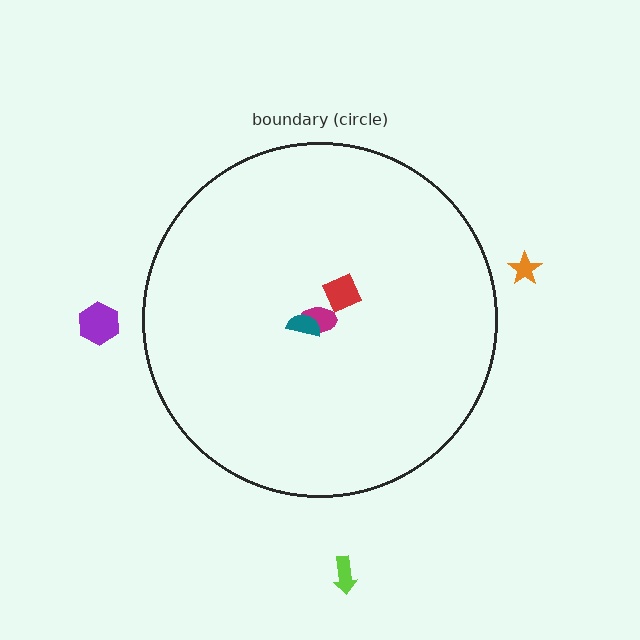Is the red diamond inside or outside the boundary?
Inside.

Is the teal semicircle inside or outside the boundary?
Inside.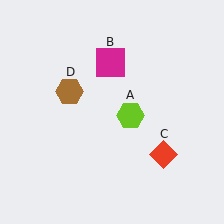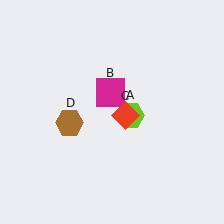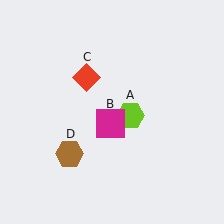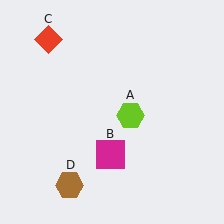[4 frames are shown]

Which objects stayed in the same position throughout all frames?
Lime hexagon (object A) remained stationary.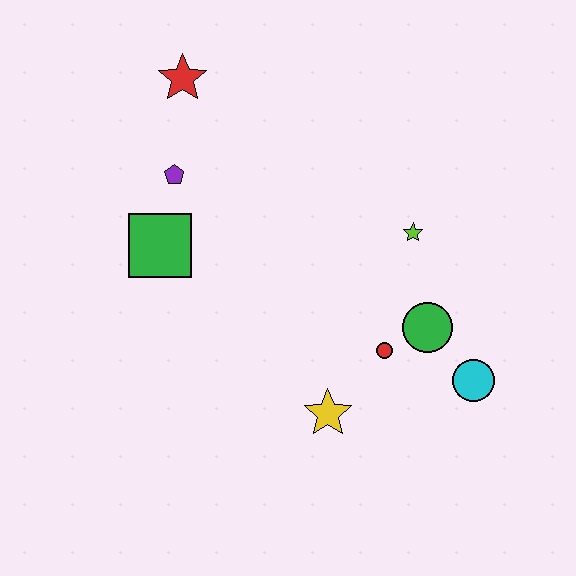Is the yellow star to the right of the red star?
Yes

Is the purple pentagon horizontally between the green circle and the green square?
Yes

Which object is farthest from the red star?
The cyan circle is farthest from the red star.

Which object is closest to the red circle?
The green circle is closest to the red circle.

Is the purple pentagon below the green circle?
No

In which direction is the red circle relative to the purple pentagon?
The red circle is to the right of the purple pentagon.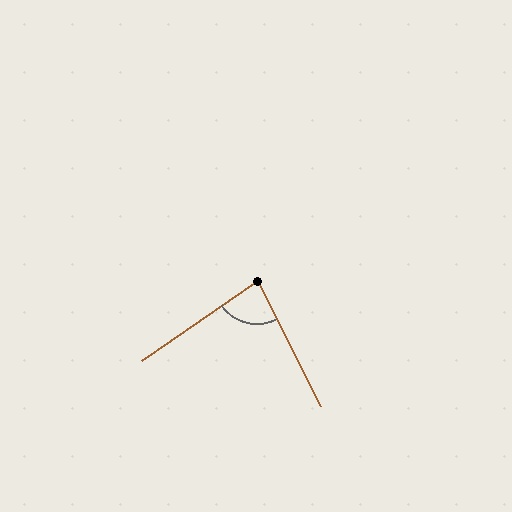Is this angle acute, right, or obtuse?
It is acute.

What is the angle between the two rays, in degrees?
Approximately 82 degrees.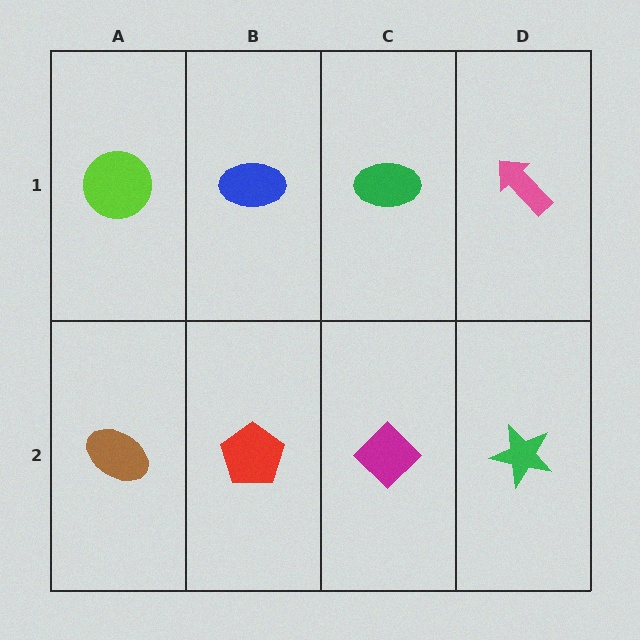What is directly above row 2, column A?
A lime circle.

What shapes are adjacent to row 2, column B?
A blue ellipse (row 1, column B), a brown ellipse (row 2, column A), a magenta diamond (row 2, column C).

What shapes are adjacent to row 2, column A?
A lime circle (row 1, column A), a red pentagon (row 2, column B).